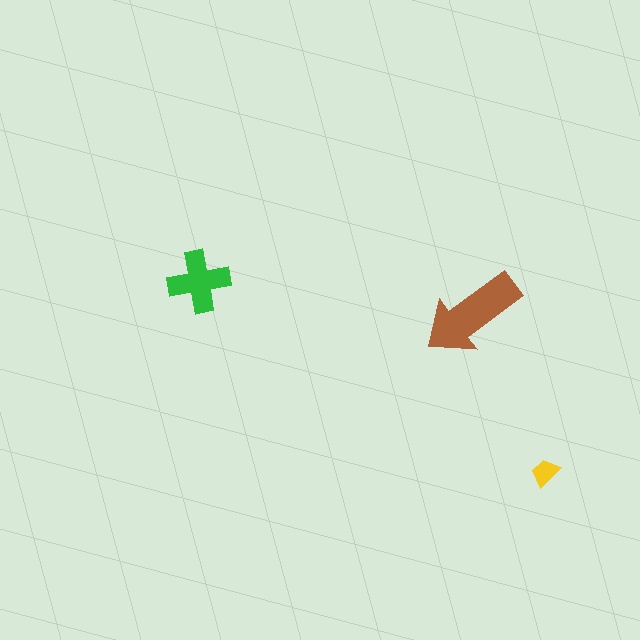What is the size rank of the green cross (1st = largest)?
2nd.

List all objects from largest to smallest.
The brown arrow, the green cross, the yellow trapezoid.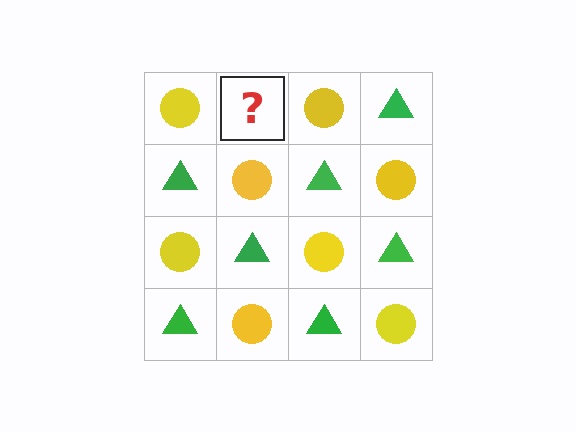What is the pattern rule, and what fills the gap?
The rule is that it alternates yellow circle and green triangle in a checkerboard pattern. The gap should be filled with a green triangle.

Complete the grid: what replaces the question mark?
The question mark should be replaced with a green triangle.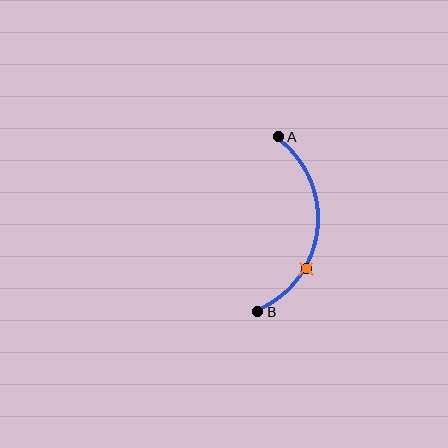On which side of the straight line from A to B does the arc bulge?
The arc bulges to the right of the straight line connecting A and B.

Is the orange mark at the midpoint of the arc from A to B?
No. The orange mark lies on the arc but is closer to endpoint B. The arc midpoint would be at the point on the curve equidistant along the arc from both A and B.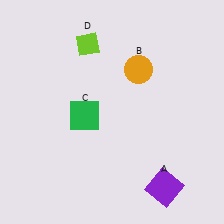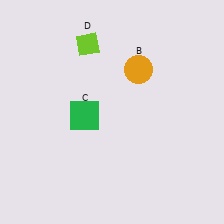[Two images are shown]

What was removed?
The purple square (A) was removed in Image 2.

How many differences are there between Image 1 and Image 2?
There is 1 difference between the two images.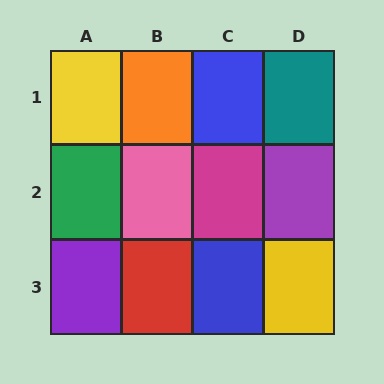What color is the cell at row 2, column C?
Magenta.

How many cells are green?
1 cell is green.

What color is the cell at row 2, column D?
Purple.